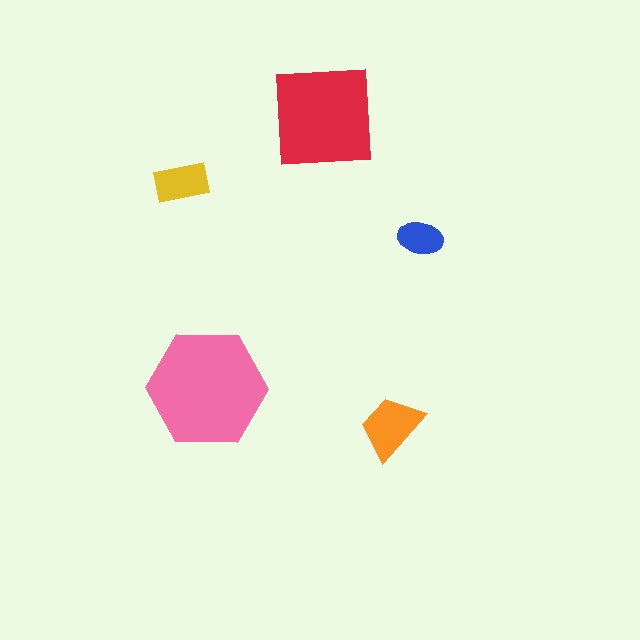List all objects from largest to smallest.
The pink hexagon, the red square, the orange trapezoid, the yellow rectangle, the blue ellipse.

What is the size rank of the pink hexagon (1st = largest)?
1st.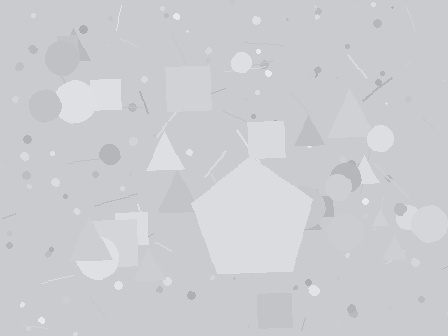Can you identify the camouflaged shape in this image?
The camouflaged shape is a pentagon.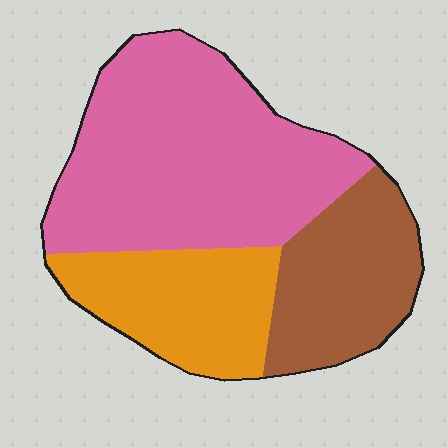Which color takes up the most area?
Pink, at roughly 50%.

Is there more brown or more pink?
Pink.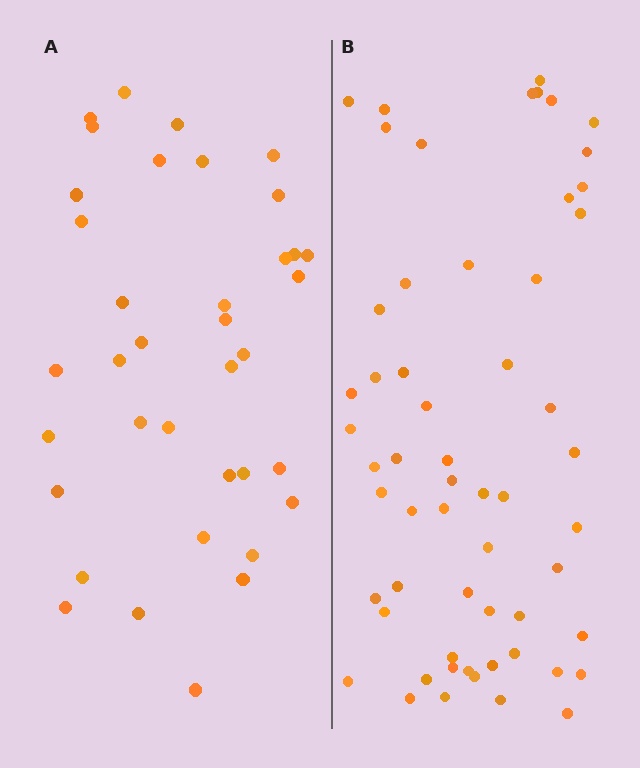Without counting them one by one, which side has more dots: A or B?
Region B (the right region) has more dots.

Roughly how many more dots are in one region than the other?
Region B has approximately 20 more dots than region A.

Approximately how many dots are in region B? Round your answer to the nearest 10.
About 60 dots. (The exact count is 58, which rounds to 60.)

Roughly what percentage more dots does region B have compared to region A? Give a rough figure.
About 55% more.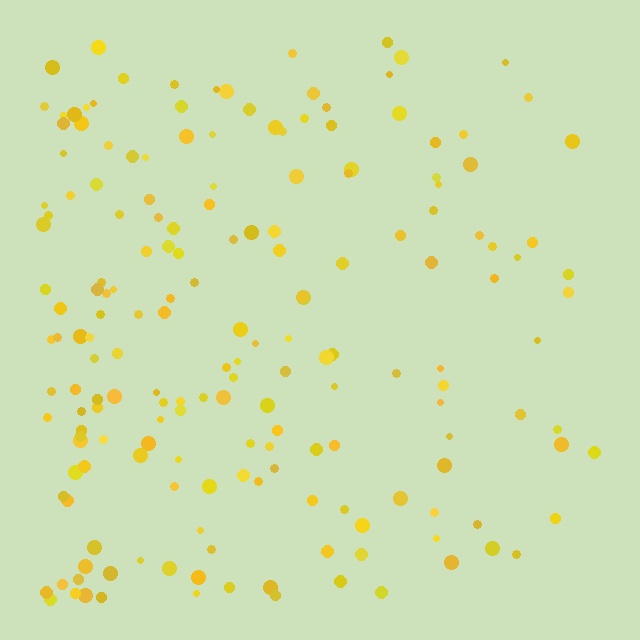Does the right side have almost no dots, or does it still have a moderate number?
Still a moderate number, just noticeably fewer than the left.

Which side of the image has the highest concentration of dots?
The left.